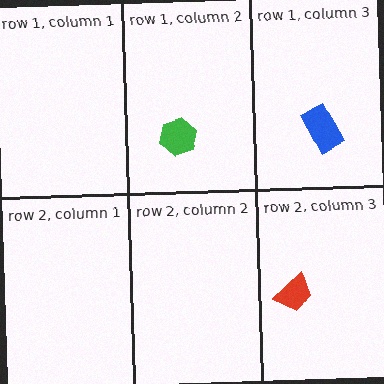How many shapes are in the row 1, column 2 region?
1.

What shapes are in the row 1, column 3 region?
The blue rectangle.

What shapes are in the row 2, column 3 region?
The red trapezoid.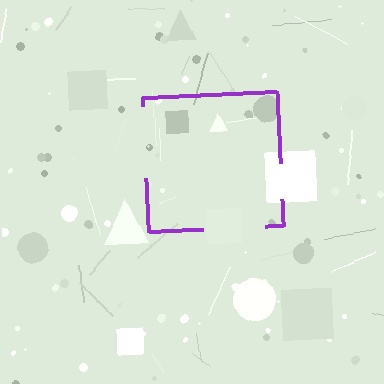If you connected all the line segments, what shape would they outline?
They would outline a square.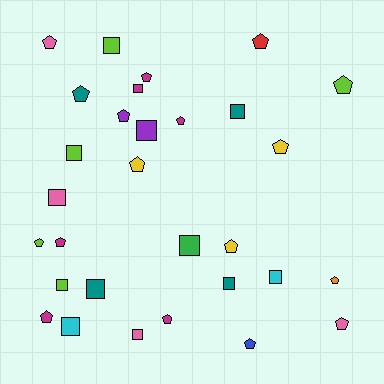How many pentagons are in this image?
There are 17 pentagons.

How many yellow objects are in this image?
There are 3 yellow objects.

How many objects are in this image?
There are 30 objects.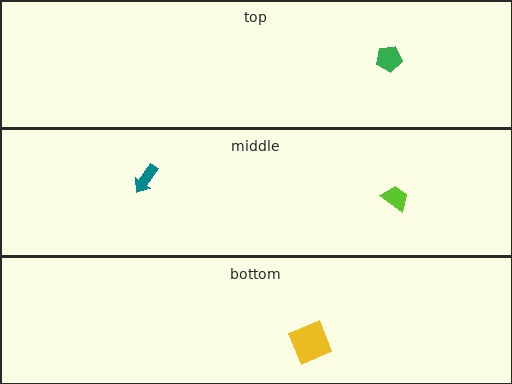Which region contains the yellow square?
The bottom region.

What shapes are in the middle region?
The teal arrow, the lime trapezoid.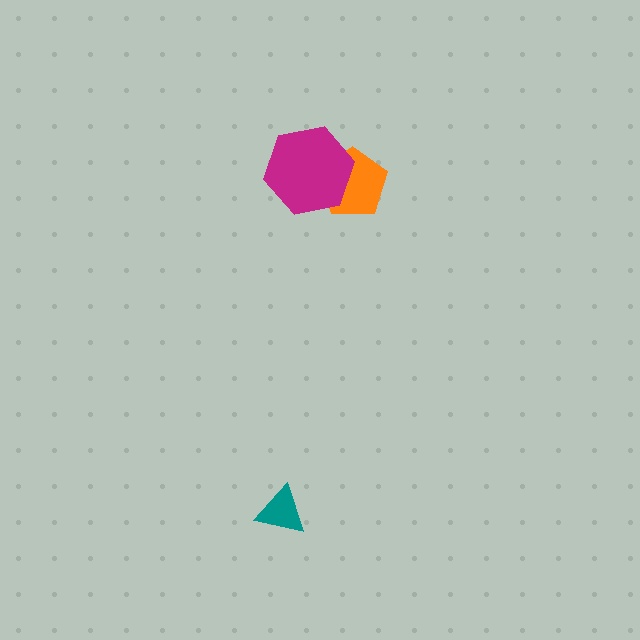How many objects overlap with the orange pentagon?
1 object overlaps with the orange pentagon.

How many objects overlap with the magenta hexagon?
1 object overlaps with the magenta hexagon.